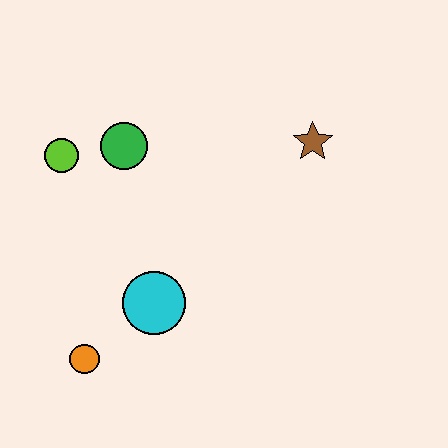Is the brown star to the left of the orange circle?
No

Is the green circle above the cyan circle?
Yes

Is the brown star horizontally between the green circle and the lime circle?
No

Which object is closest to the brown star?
The green circle is closest to the brown star.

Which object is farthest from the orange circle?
The brown star is farthest from the orange circle.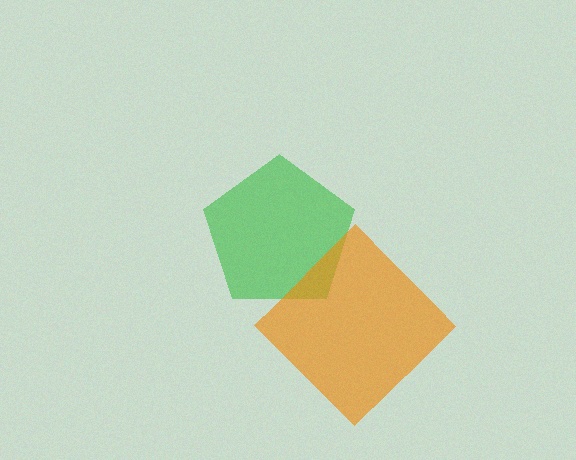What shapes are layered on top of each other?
The layered shapes are: a green pentagon, an orange diamond.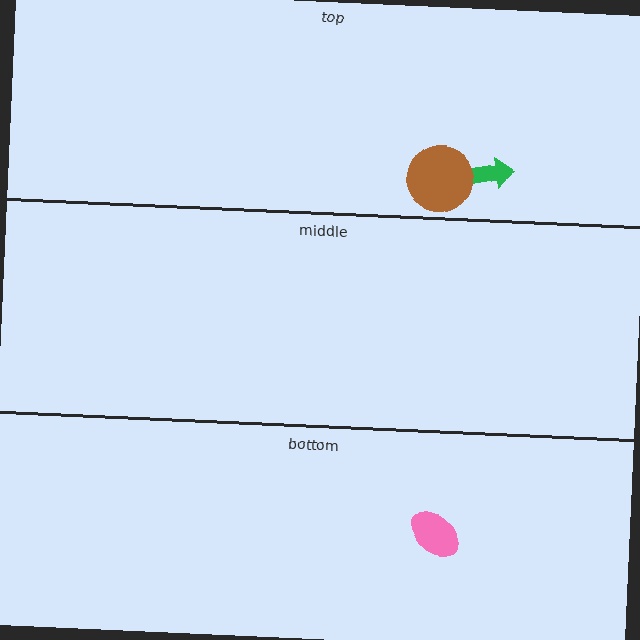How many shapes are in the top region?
2.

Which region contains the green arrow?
The top region.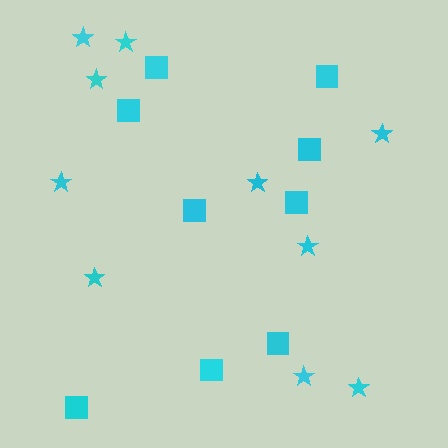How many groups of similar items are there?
There are 2 groups: one group of stars (10) and one group of squares (9).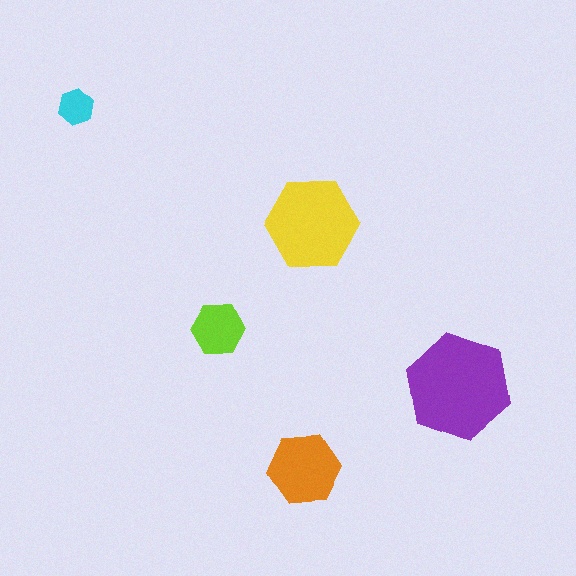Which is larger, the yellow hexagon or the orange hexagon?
The yellow one.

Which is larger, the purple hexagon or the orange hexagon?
The purple one.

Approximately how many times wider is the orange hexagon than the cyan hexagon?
About 2 times wider.